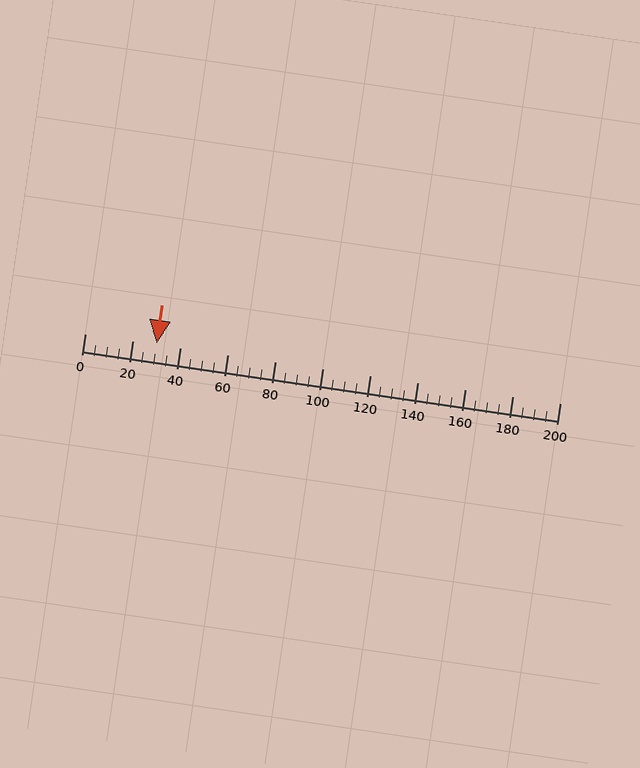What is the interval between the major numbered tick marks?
The major tick marks are spaced 20 units apart.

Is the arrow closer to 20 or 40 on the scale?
The arrow is closer to 40.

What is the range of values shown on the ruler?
The ruler shows values from 0 to 200.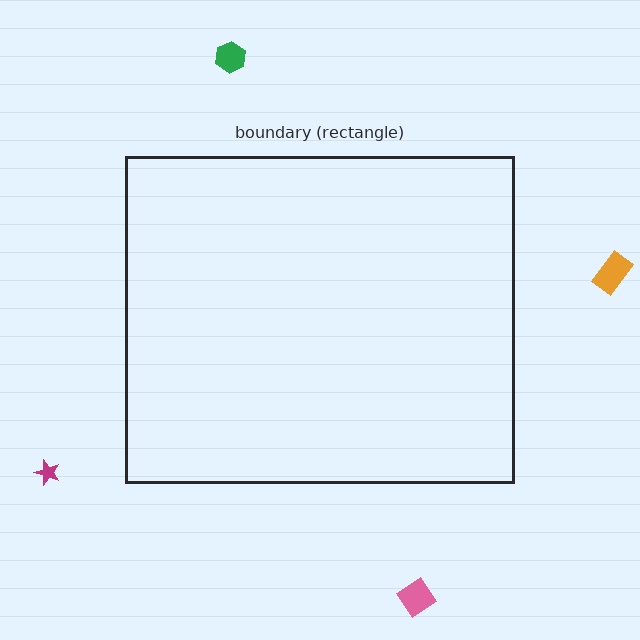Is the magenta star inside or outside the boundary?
Outside.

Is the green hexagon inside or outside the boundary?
Outside.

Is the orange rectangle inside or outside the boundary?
Outside.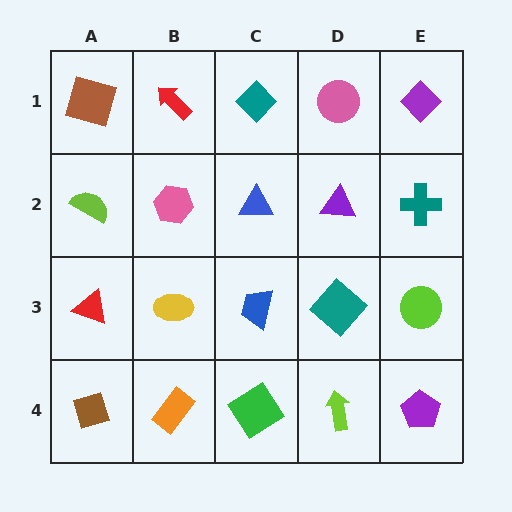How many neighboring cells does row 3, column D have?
4.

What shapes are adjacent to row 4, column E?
A lime circle (row 3, column E), a lime arrow (row 4, column D).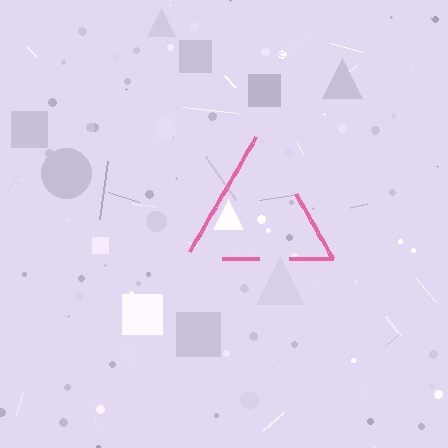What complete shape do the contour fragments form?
The contour fragments form a triangle.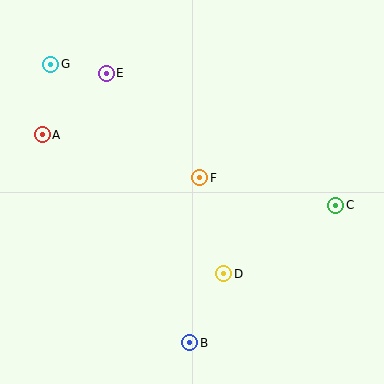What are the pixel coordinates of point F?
Point F is at (200, 178).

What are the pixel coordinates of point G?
Point G is at (51, 64).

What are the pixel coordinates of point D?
Point D is at (224, 274).